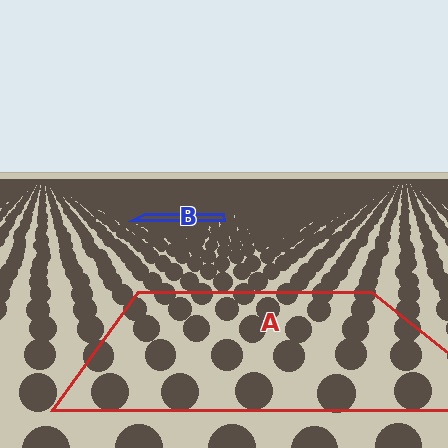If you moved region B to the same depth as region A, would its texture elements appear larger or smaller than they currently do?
They would appear larger. At a closer depth, the same texture elements are projected at a bigger on-screen size.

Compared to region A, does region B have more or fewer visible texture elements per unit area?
Region B has more texture elements per unit area — they are packed more densely because it is farther away.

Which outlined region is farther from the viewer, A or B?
Region B is farther from the viewer — the texture elements inside it appear smaller and more densely packed.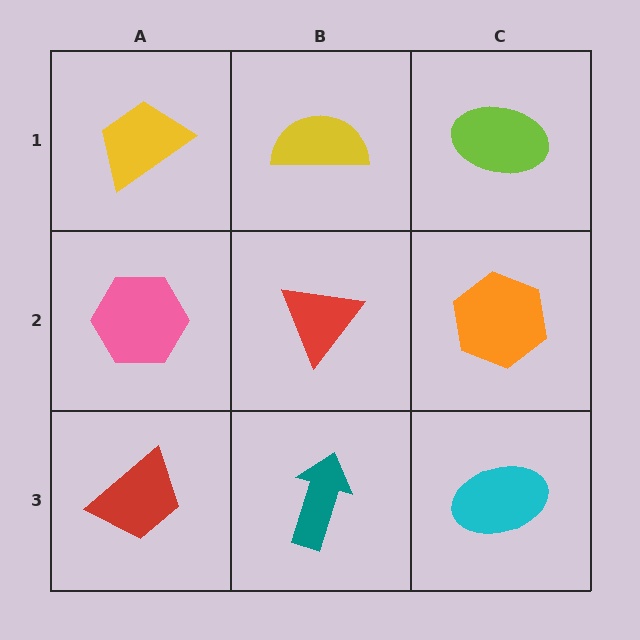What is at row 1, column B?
A yellow semicircle.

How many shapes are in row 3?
3 shapes.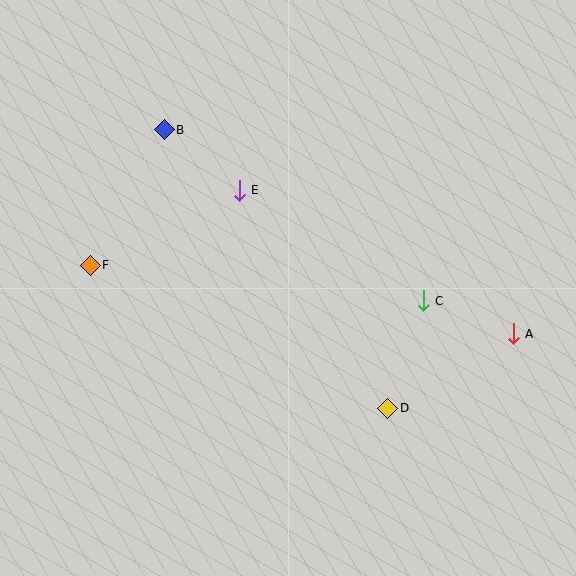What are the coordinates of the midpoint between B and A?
The midpoint between B and A is at (339, 232).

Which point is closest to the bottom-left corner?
Point F is closest to the bottom-left corner.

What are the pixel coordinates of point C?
Point C is at (423, 301).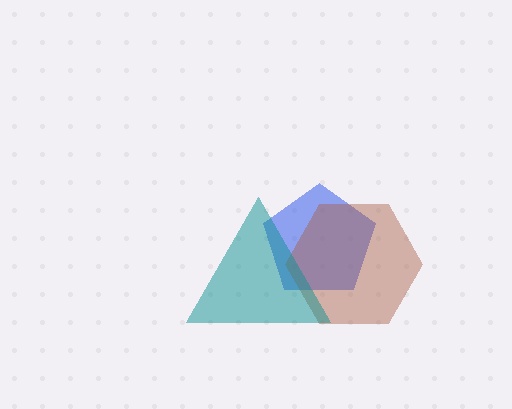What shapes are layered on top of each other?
The layered shapes are: a blue pentagon, a brown hexagon, a teal triangle.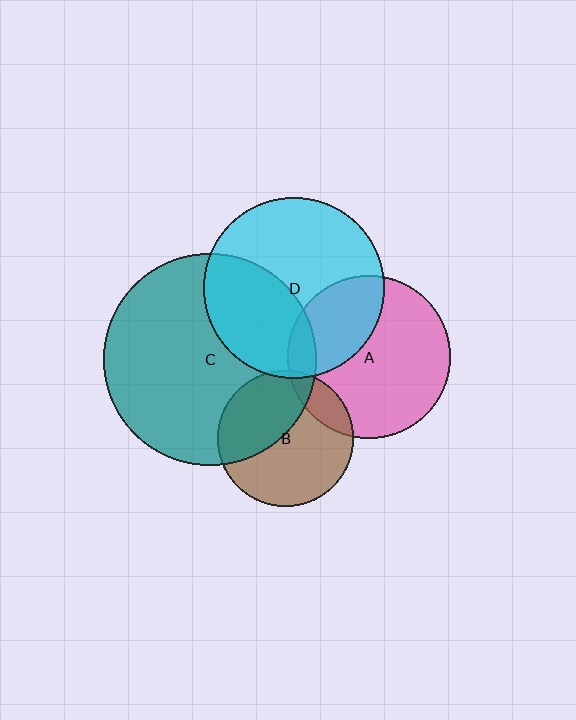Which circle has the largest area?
Circle C (teal).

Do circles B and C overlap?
Yes.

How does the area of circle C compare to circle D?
Approximately 1.4 times.